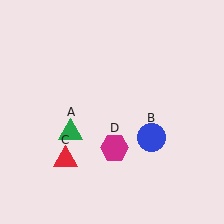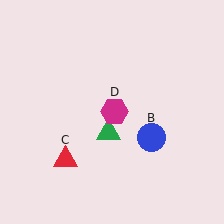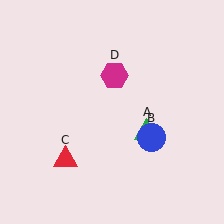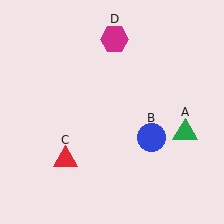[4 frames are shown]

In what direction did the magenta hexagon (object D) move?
The magenta hexagon (object D) moved up.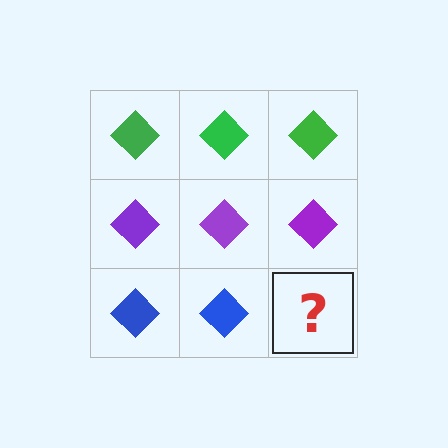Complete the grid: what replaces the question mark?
The question mark should be replaced with a blue diamond.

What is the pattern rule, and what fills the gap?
The rule is that each row has a consistent color. The gap should be filled with a blue diamond.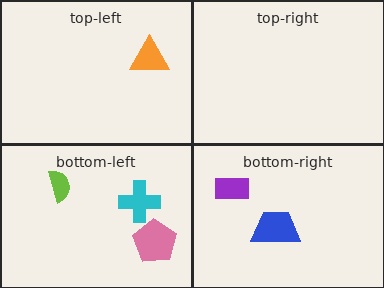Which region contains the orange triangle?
The top-left region.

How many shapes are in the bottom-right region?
2.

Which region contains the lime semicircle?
The bottom-left region.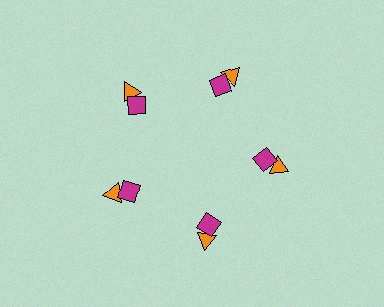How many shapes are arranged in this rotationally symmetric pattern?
There are 10 shapes, arranged in 5 groups of 2.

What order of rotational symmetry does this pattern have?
This pattern has 5-fold rotational symmetry.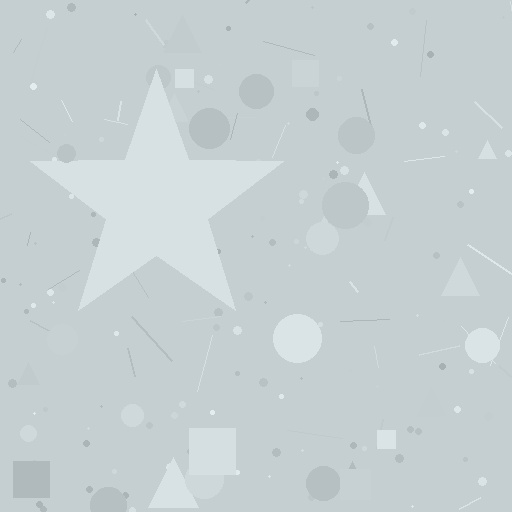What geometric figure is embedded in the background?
A star is embedded in the background.